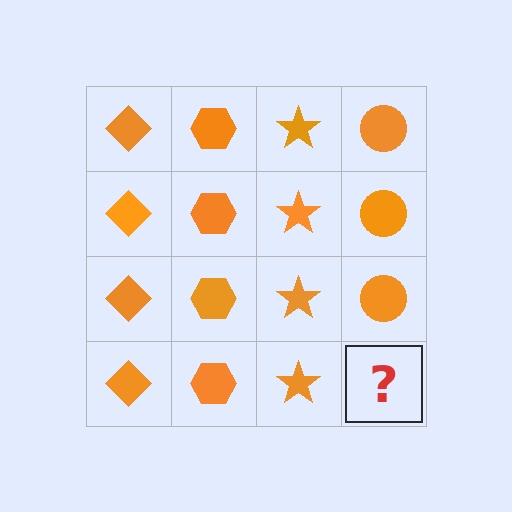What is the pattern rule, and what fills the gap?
The rule is that each column has a consistent shape. The gap should be filled with an orange circle.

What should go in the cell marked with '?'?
The missing cell should contain an orange circle.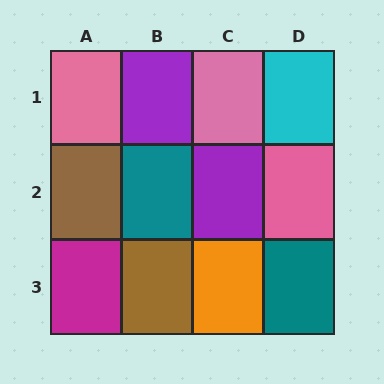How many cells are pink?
3 cells are pink.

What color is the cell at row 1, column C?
Pink.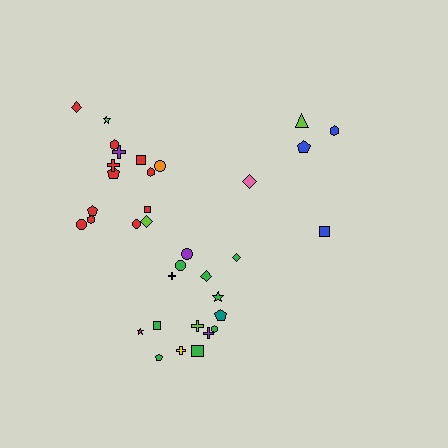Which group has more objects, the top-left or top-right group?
The top-left group.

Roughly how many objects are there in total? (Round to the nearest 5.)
Roughly 35 objects in total.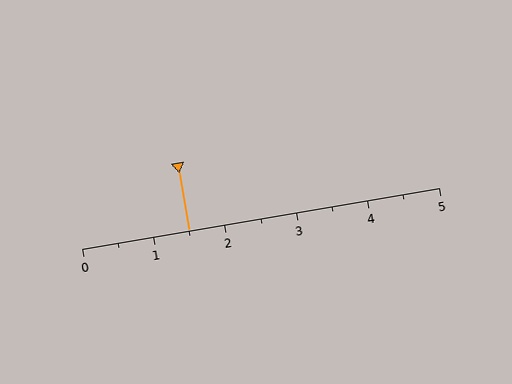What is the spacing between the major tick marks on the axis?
The major ticks are spaced 1 apart.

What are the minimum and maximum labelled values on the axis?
The axis runs from 0 to 5.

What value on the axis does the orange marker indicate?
The marker indicates approximately 1.5.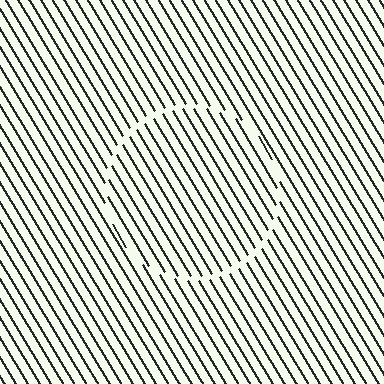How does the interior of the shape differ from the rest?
The interior of the shape contains the same grating, shifted by half a period — the contour is defined by the phase discontinuity where line-ends from the inner and outer gratings abut.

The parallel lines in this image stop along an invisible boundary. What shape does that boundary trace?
An illusory circle. The interior of the shape contains the same grating, shifted by half a period — the contour is defined by the phase discontinuity where line-ends from the inner and outer gratings abut.